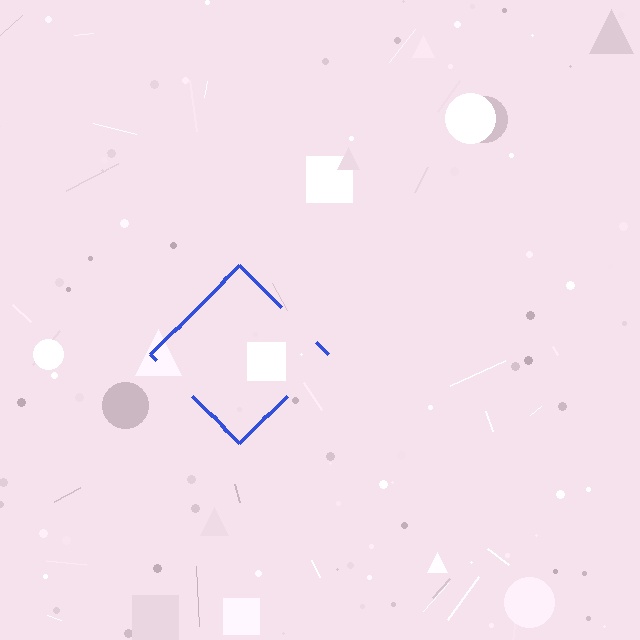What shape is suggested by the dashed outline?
The dashed outline suggests a diamond.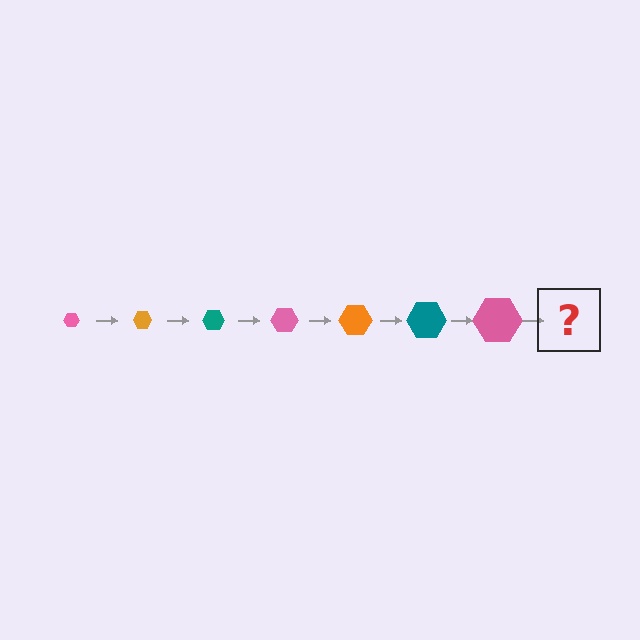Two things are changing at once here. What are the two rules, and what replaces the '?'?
The two rules are that the hexagon grows larger each step and the color cycles through pink, orange, and teal. The '?' should be an orange hexagon, larger than the previous one.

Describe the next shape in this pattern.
It should be an orange hexagon, larger than the previous one.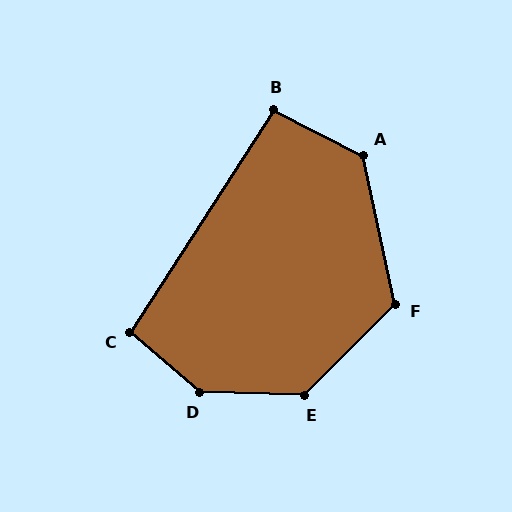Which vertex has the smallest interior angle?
B, at approximately 96 degrees.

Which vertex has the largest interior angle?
D, at approximately 141 degrees.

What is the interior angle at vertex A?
Approximately 129 degrees (obtuse).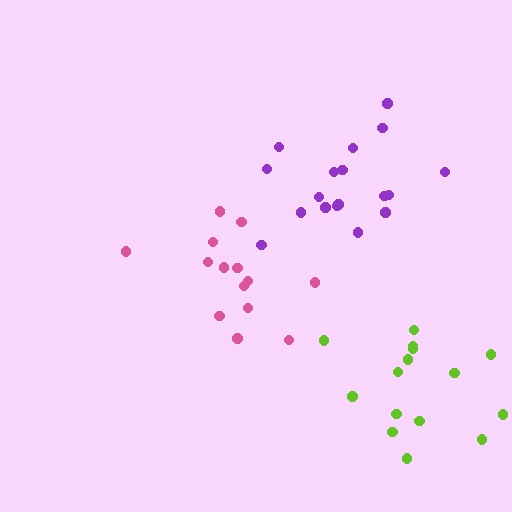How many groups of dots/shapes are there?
There are 3 groups.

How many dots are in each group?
Group 1: 15 dots, Group 2: 18 dots, Group 3: 15 dots (48 total).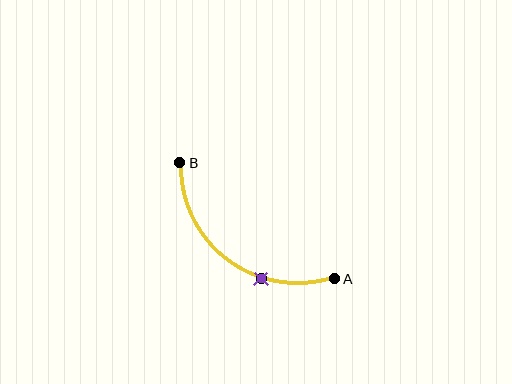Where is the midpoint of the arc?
The arc midpoint is the point on the curve farthest from the straight line joining A and B. It sits below and to the left of that line.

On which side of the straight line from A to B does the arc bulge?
The arc bulges below and to the left of the straight line connecting A and B.